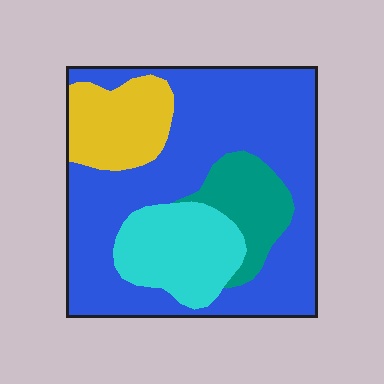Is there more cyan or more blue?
Blue.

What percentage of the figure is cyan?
Cyan covers 16% of the figure.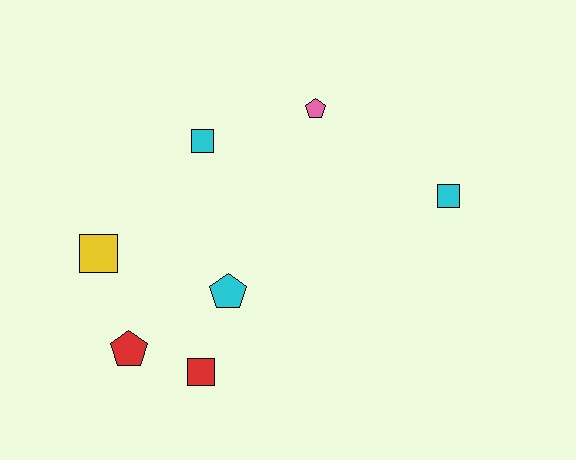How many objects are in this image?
There are 7 objects.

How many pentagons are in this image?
There are 3 pentagons.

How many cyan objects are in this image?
There are 3 cyan objects.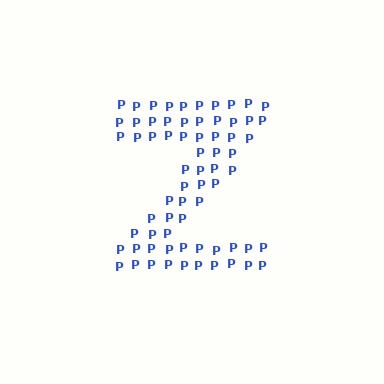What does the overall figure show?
The overall figure shows the letter Z.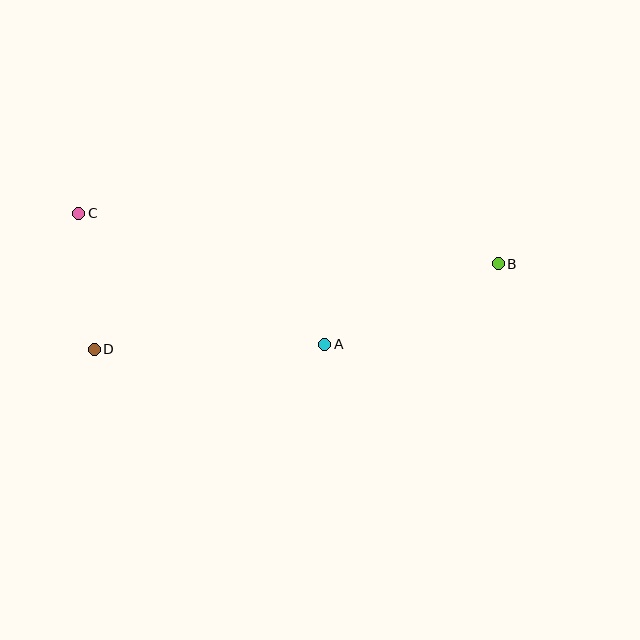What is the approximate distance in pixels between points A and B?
The distance between A and B is approximately 191 pixels.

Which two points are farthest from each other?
Points B and C are farthest from each other.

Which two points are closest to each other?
Points C and D are closest to each other.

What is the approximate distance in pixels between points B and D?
The distance between B and D is approximately 413 pixels.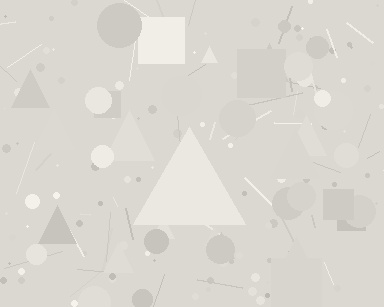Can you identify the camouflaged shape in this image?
The camouflaged shape is a triangle.